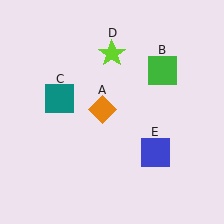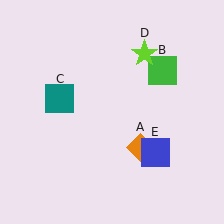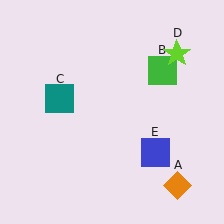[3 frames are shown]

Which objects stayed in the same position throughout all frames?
Green square (object B) and teal square (object C) and blue square (object E) remained stationary.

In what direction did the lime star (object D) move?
The lime star (object D) moved right.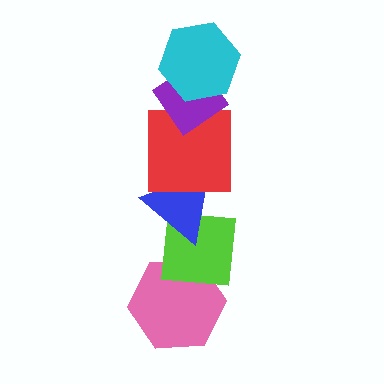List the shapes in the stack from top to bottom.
From top to bottom: the cyan hexagon, the purple diamond, the red square, the blue triangle, the lime square, the pink hexagon.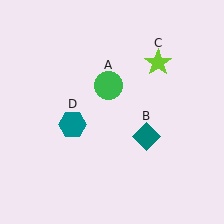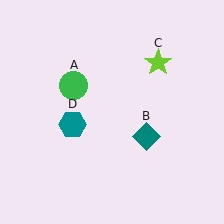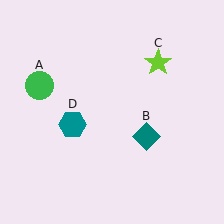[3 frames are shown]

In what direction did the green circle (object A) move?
The green circle (object A) moved left.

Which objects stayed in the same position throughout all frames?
Teal diamond (object B) and lime star (object C) and teal hexagon (object D) remained stationary.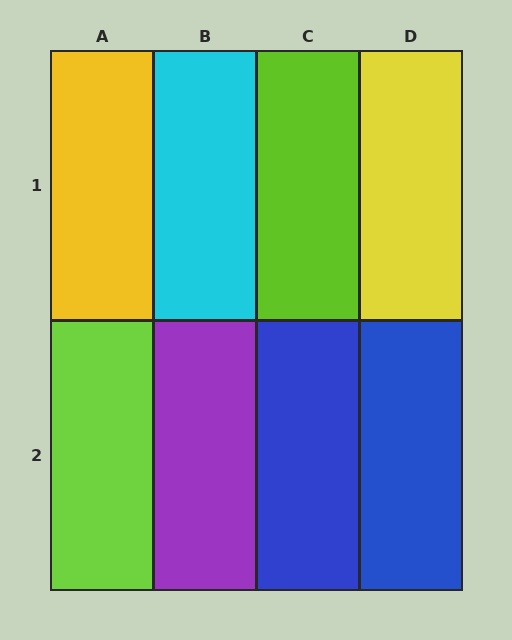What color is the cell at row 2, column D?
Blue.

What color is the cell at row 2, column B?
Purple.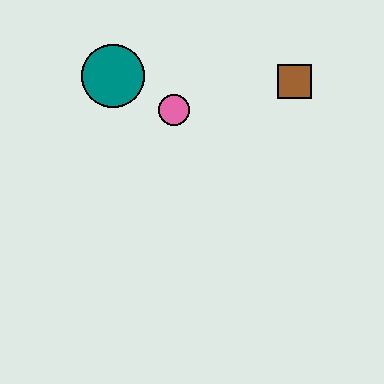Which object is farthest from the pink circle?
The brown square is farthest from the pink circle.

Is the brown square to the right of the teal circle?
Yes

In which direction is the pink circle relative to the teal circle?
The pink circle is to the right of the teal circle.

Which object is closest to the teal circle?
The pink circle is closest to the teal circle.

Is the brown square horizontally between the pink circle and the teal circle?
No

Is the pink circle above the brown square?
No